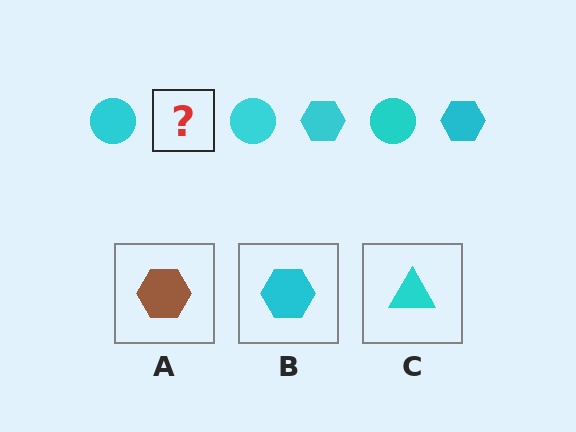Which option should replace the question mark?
Option B.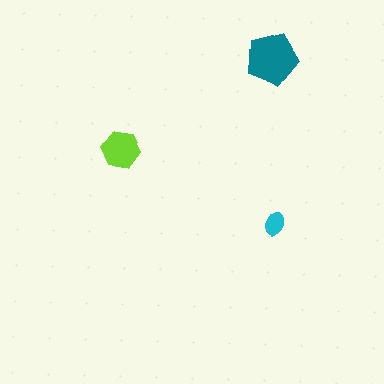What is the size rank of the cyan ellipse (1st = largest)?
3rd.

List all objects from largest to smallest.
The teal pentagon, the lime hexagon, the cyan ellipse.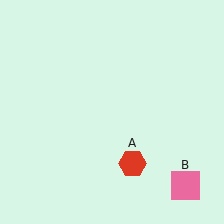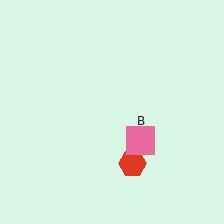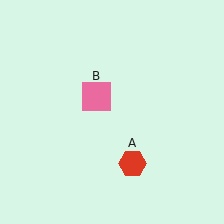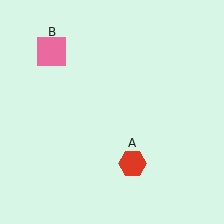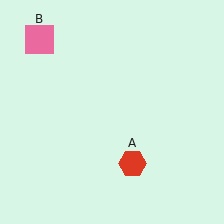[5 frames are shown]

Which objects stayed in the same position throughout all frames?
Red hexagon (object A) remained stationary.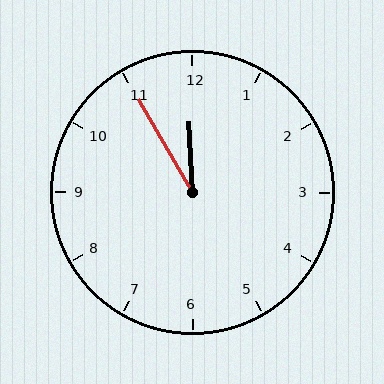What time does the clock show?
11:55.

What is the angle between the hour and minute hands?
Approximately 28 degrees.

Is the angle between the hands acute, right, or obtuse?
It is acute.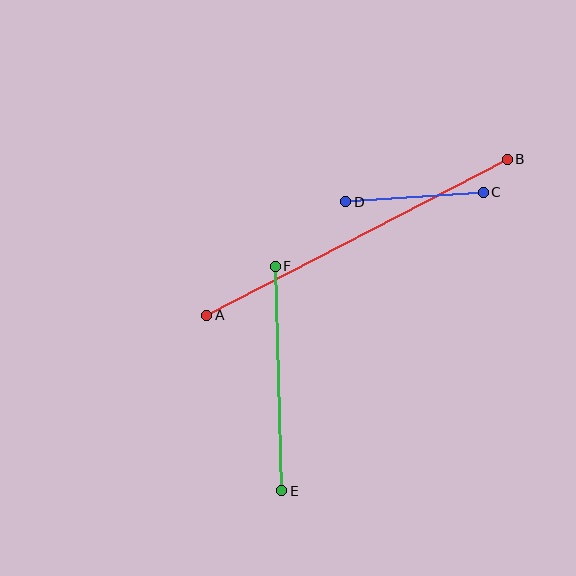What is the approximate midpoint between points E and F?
The midpoint is at approximately (278, 379) pixels.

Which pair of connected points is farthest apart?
Points A and B are farthest apart.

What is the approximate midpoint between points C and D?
The midpoint is at approximately (415, 197) pixels.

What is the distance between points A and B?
The distance is approximately 339 pixels.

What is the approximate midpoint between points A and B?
The midpoint is at approximately (357, 237) pixels.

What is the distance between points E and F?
The distance is approximately 225 pixels.